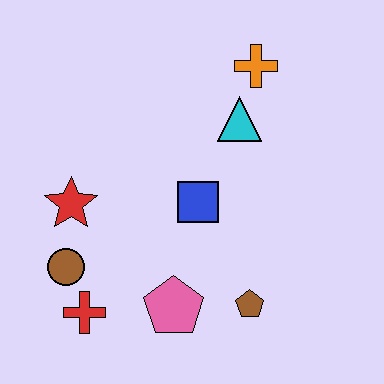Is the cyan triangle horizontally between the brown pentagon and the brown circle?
Yes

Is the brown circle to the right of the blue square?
No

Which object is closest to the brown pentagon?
The pink pentagon is closest to the brown pentagon.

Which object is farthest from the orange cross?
The red cross is farthest from the orange cross.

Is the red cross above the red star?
No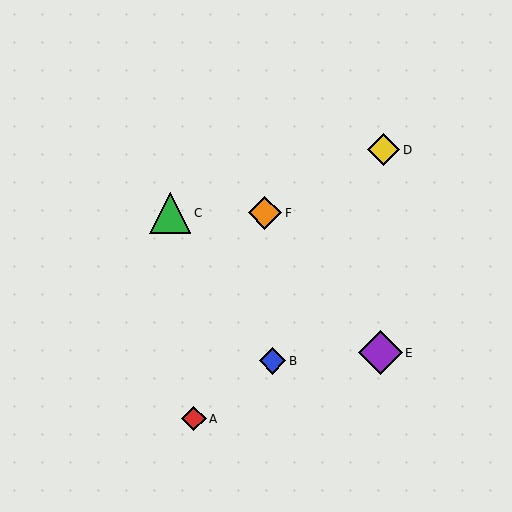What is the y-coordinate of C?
Object C is at y≈213.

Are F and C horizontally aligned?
Yes, both are at y≈213.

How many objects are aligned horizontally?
2 objects (C, F) are aligned horizontally.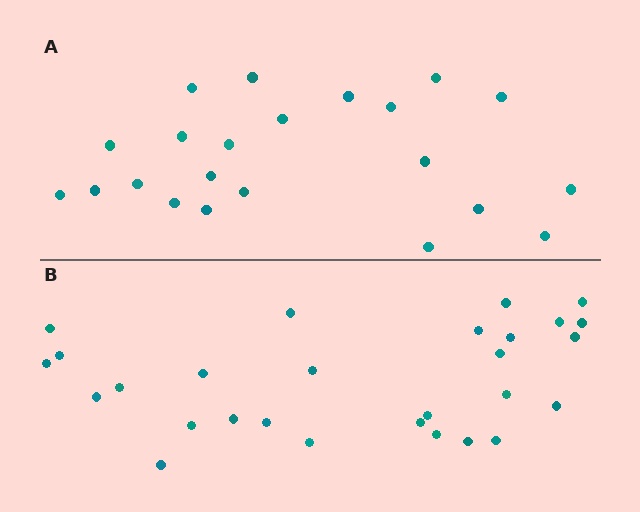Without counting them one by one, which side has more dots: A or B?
Region B (the bottom region) has more dots.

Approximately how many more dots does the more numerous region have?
Region B has about 6 more dots than region A.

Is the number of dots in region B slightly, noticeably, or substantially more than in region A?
Region B has noticeably more, but not dramatically so. The ratio is roughly 1.3 to 1.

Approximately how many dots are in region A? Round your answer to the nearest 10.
About 20 dots. (The exact count is 22, which rounds to 20.)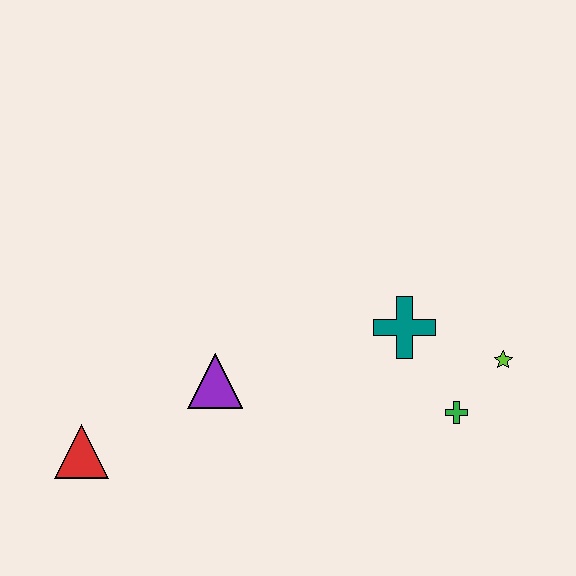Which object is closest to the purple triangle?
The red triangle is closest to the purple triangle.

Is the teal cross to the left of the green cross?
Yes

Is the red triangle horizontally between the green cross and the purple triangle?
No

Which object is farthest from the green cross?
The red triangle is farthest from the green cross.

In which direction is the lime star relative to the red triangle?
The lime star is to the right of the red triangle.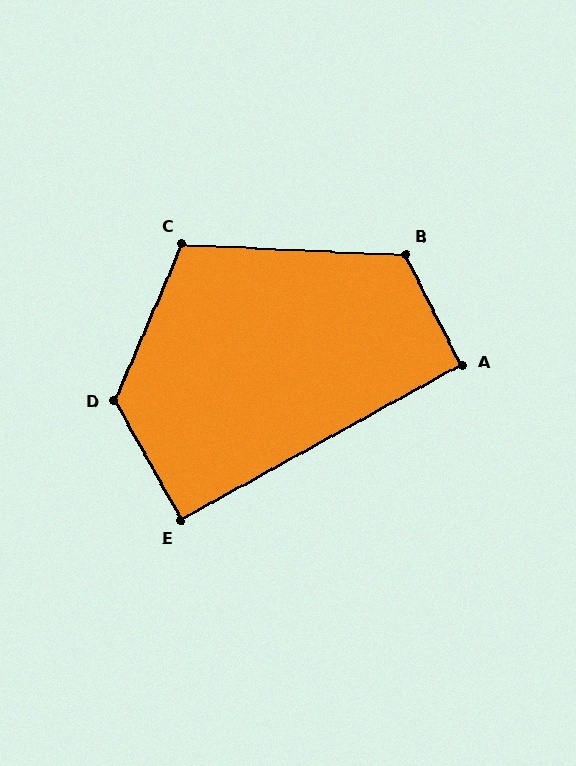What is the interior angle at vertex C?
Approximately 111 degrees (obtuse).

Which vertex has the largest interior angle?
D, at approximately 128 degrees.